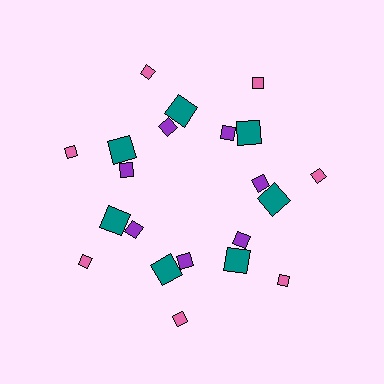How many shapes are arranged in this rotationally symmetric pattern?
There are 21 shapes, arranged in 7 groups of 3.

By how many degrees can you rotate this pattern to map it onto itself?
The pattern maps onto itself every 51 degrees of rotation.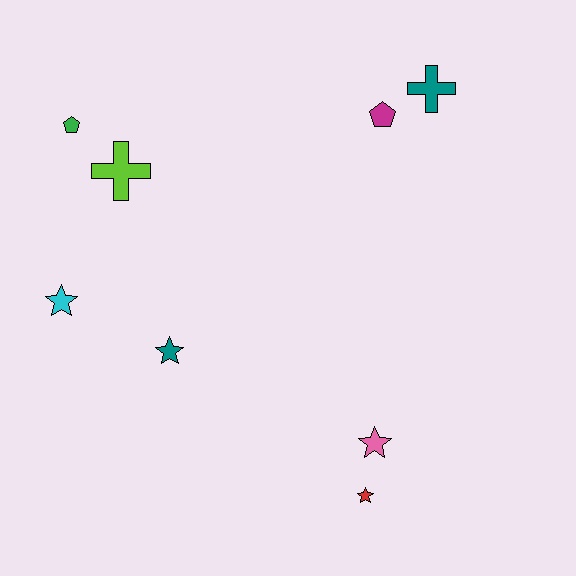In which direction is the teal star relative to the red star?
The teal star is to the left of the red star.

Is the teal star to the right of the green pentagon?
Yes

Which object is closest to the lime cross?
The green pentagon is closest to the lime cross.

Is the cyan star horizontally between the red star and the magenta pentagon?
No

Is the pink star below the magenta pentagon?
Yes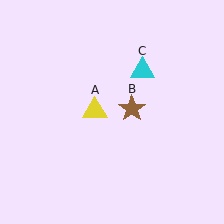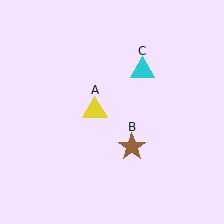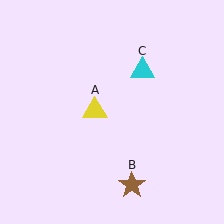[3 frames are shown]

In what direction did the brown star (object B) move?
The brown star (object B) moved down.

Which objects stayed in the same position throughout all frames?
Yellow triangle (object A) and cyan triangle (object C) remained stationary.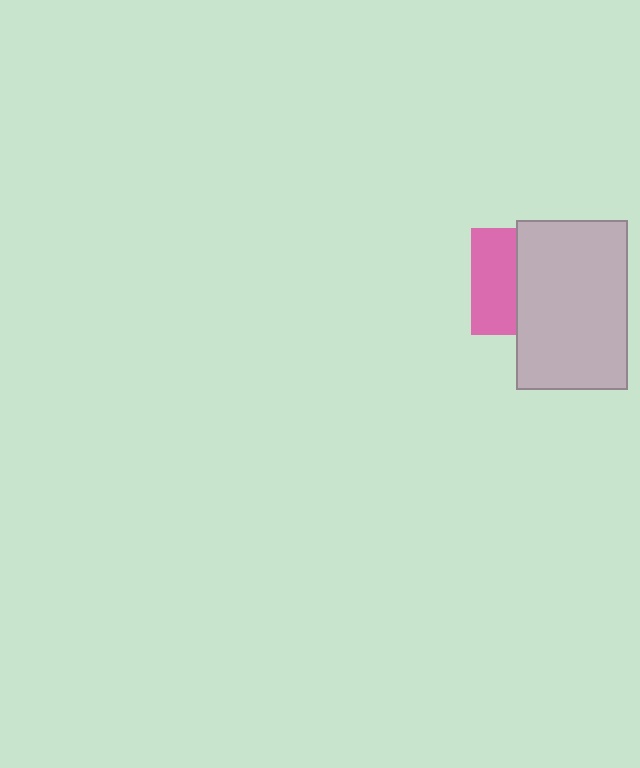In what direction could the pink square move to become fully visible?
The pink square could move left. That would shift it out from behind the light gray rectangle entirely.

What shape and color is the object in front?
The object in front is a light gray rectangle.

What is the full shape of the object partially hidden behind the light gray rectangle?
The partially hidden object is a pink square.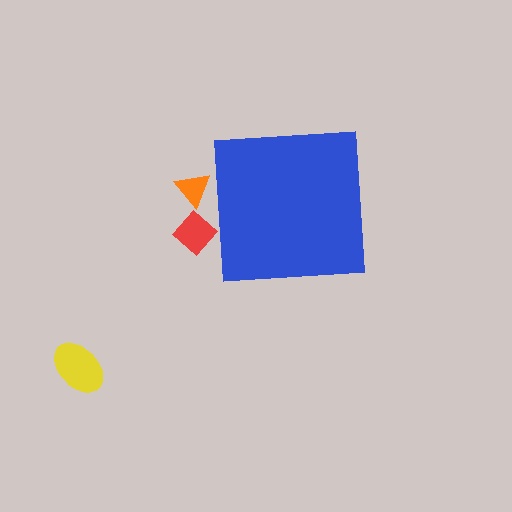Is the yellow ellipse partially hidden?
No, the yellow ellipse is fully visible.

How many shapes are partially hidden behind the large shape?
2 shapes are partially hidden.